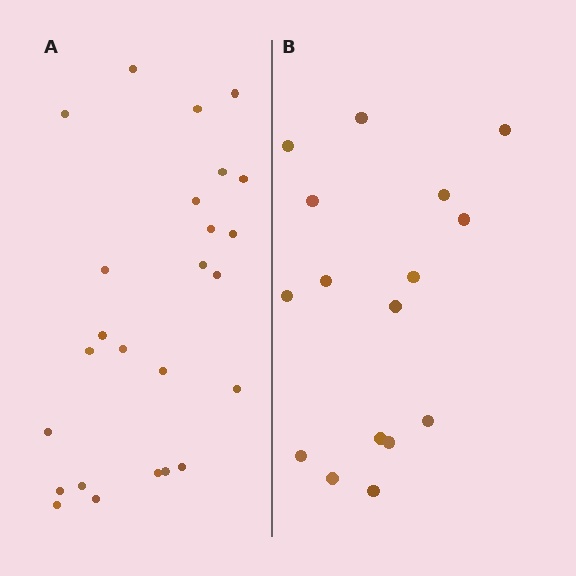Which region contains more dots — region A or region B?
Region A (the left region) has more dots.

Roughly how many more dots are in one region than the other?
Region A has roughly 8 or so more dots than region B.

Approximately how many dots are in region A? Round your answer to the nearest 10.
About 20 dots. (The exact count is 25, which rounds to 20.)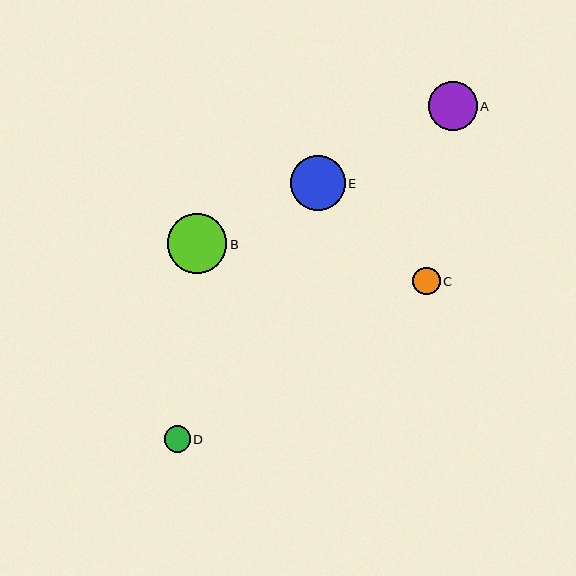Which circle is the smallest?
Circle D is the smallest with a size of approximately 26 pixels.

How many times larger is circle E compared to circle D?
Circle E is approximately 2.1 times the size of circle D.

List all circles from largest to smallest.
From largest to smallest: B, E, A, C, D.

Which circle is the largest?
Circle B is the largest with a size of approximately 60 pixels.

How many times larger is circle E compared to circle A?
Circle E is approximately 1.1 times the size of circle A.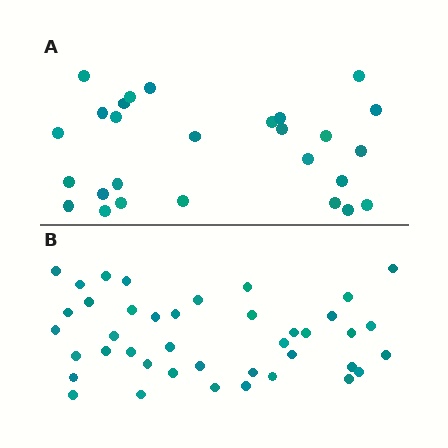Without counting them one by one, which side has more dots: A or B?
Region B (the bottom region) has more dots.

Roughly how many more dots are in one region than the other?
Region B has approximately 15 more dots than region A.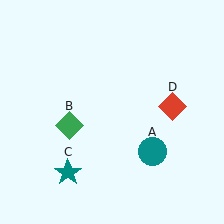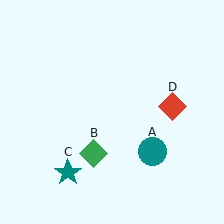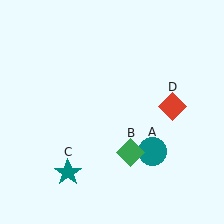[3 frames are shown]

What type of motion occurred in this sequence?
The green diamond (object B) rotated counterclockwise around the center of the scene.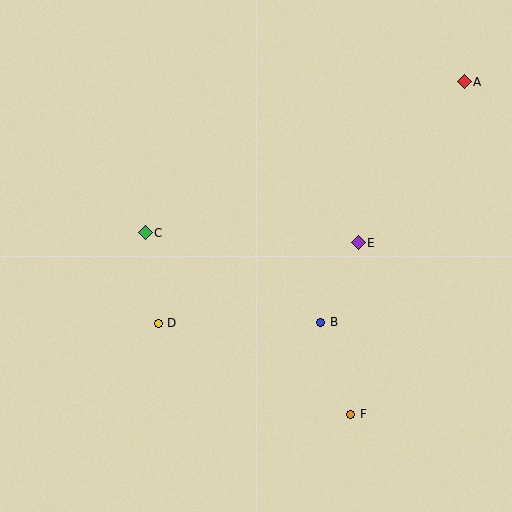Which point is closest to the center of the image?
Point B at (321, 322) is closest to the center.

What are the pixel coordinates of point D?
Point D is at (158, 323).